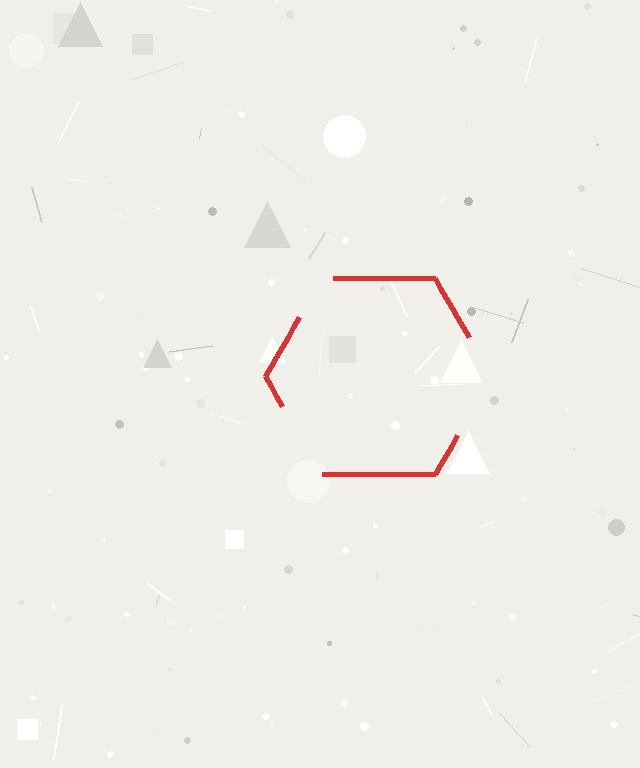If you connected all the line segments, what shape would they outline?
They would outline a hexagon.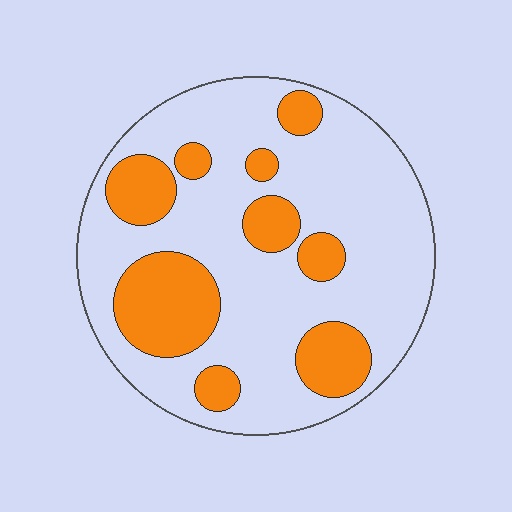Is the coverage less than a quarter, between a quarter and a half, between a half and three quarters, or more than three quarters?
Between a quarter and a half.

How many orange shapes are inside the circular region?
9.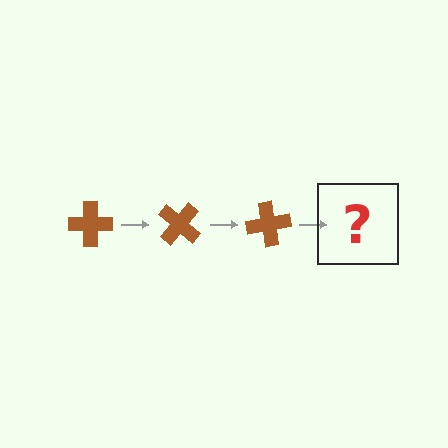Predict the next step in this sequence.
The next step is a brown cross rotated 120 degrees.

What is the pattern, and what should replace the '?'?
The pattern is that the cross rotates 40 degrees each step. The '?' should be a brown cross rotated 120 degrees.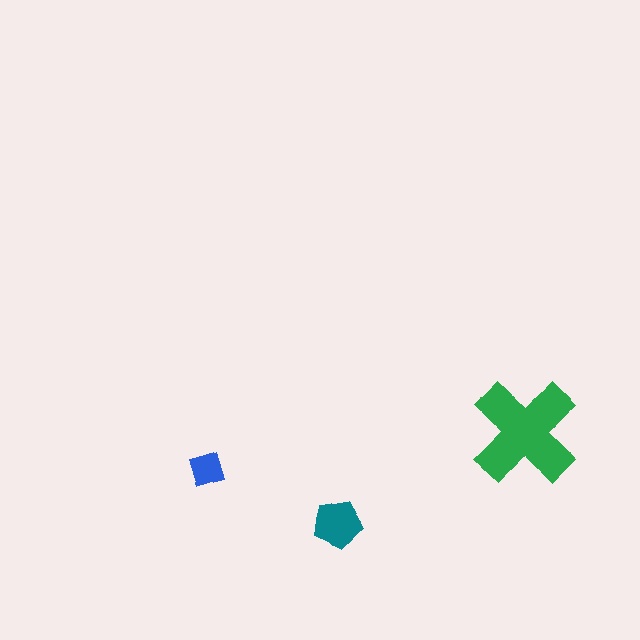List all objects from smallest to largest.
The blue diamond, the teal pentagon, the green cross.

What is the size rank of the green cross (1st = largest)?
1st.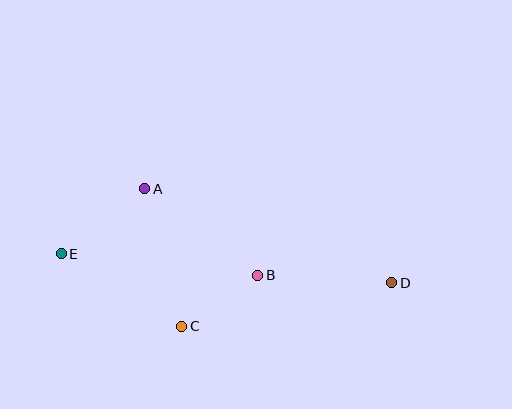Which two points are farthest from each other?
Points D and E are farthest from each other.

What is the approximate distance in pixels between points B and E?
The distance between B and E is approximately 198 pixels.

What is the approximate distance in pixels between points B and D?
The distance between B and D is approximately 134 pixels.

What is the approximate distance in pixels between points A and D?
The distance between A and D is approximately 264 pixels.